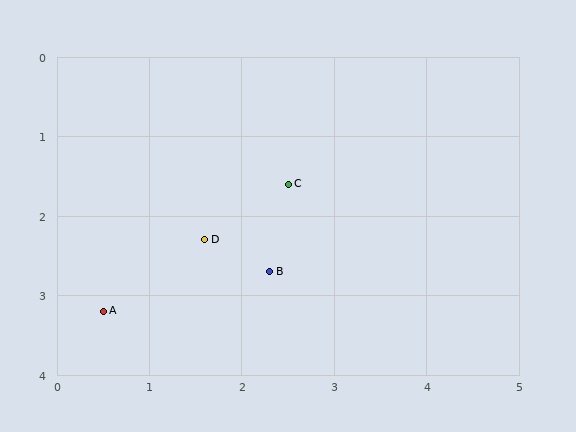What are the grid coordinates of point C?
Point C is at approximately (2.5, 1.6).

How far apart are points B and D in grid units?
Points B and D are about 0.8 grid units apart.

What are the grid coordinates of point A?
Point A is at approximately (0.5, 3.2).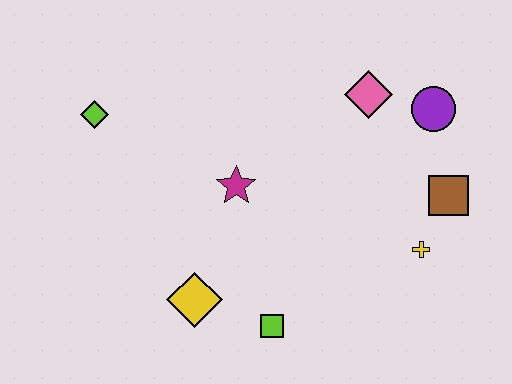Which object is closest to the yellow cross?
The brown square is closest to the yellow cross.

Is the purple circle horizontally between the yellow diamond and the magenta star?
No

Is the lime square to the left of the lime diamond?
No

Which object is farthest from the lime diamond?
The brown square is farthest from the lime diamond.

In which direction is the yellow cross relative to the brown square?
The yellow cross is below the brown square.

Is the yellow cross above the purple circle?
No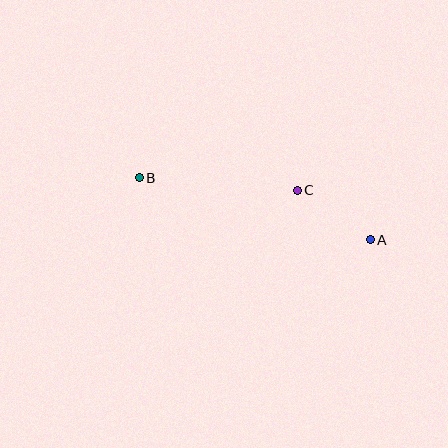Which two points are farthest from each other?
Points A and B are farthest from each other.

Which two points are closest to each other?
Points A and C are closest to each other.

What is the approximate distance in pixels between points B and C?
The distance between B and C is approximately 158 pixels.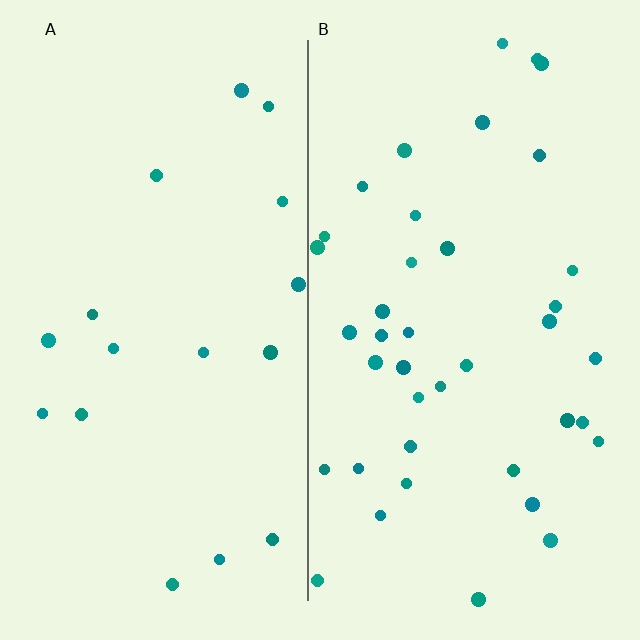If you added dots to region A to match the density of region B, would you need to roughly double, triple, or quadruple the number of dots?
Approximately double.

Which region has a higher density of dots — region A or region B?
B (the right).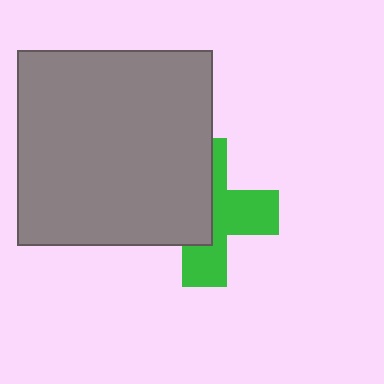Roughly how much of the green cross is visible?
About half of it is visible (roughly 50%).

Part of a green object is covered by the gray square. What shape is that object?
It is a cross.